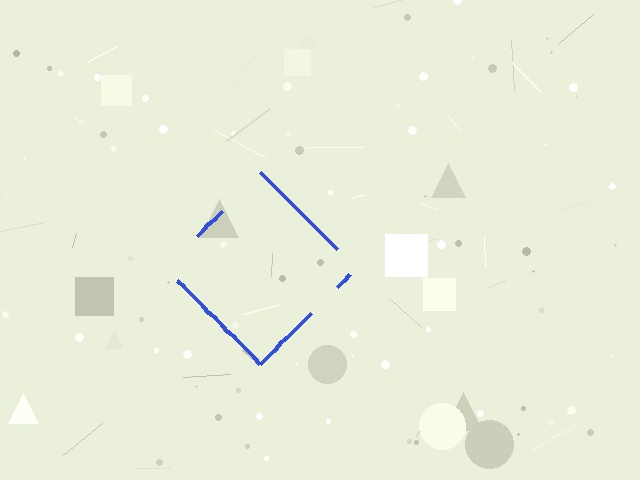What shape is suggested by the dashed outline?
The dashed outline suggests a diamond.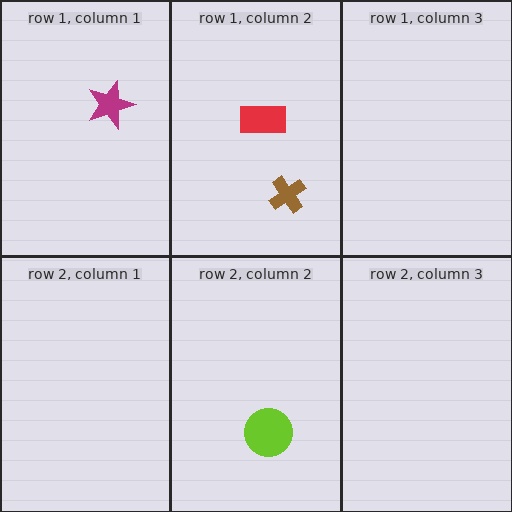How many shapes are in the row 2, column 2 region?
1.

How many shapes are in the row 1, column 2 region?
2.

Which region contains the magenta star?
The row 1, column 1 region.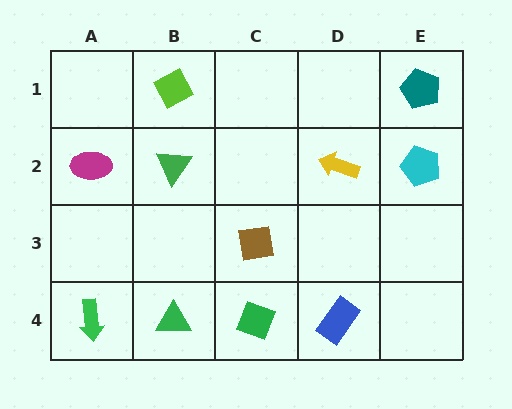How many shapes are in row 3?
1 shape.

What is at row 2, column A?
A magenta ellipse.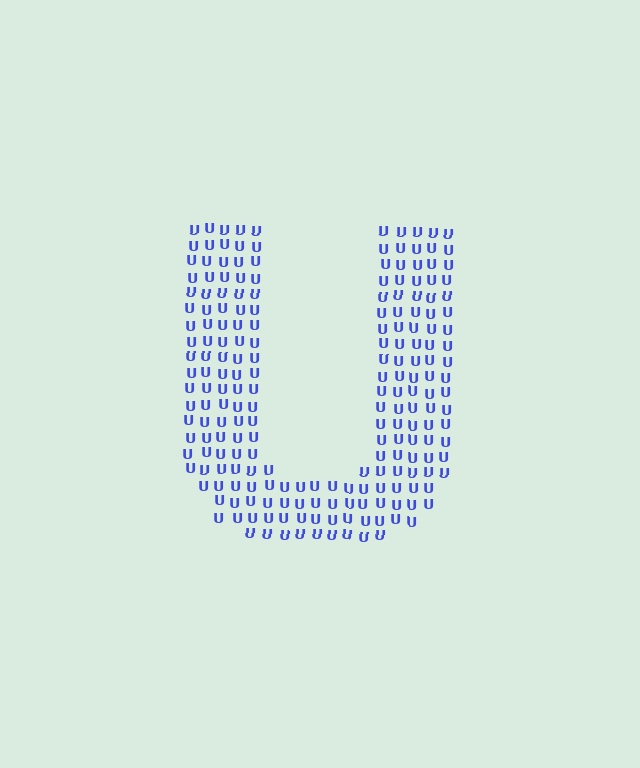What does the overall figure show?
The overall figure shows the letter U.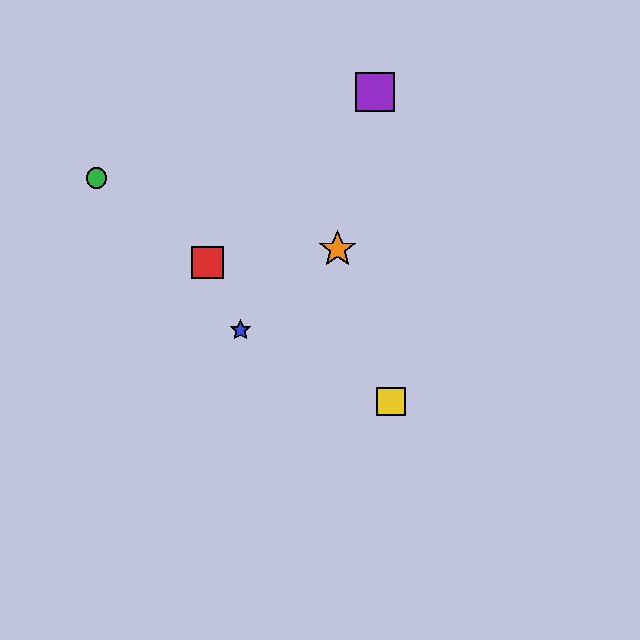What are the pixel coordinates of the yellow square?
The yellow square is at (391, 402).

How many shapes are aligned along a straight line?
3 shapes (the red square, the green circle, the yellow square) are aligned along a straight line.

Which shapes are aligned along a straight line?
The red square, the green circle, the yellow square are aligned along a straight line.